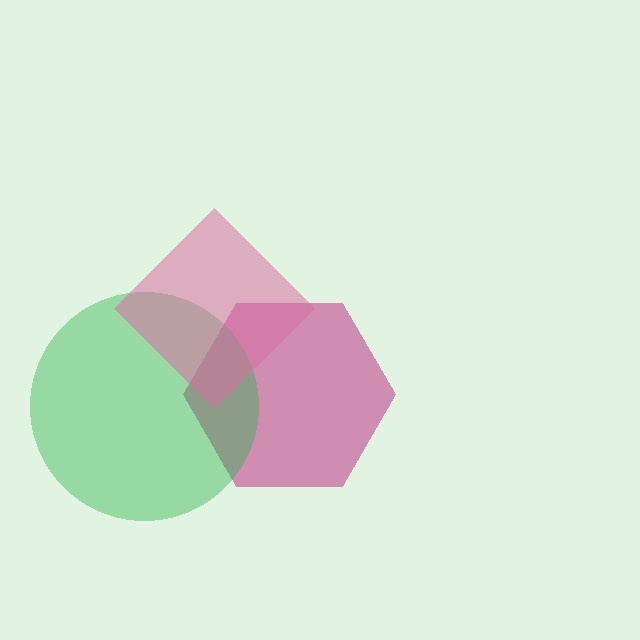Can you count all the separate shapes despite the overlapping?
Yes, there are 3 separate shapes.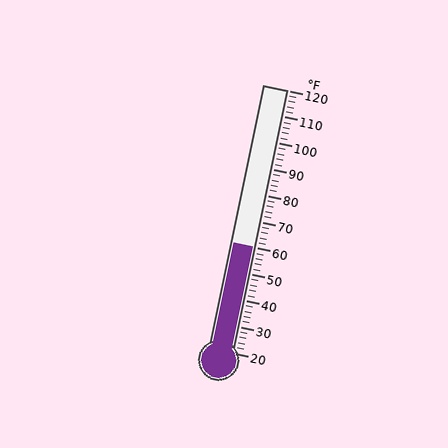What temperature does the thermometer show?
The thermometer shows approximately 60°F.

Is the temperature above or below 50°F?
The temperature is above 50°F.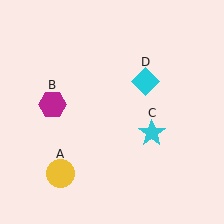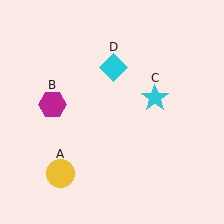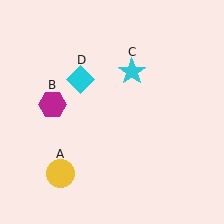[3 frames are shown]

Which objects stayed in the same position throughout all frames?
Yellow circle (object A) and magenta hexagon (object B) remained stationary.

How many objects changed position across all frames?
2 objects changed position: cyan star (object C), cyan diamond (object D).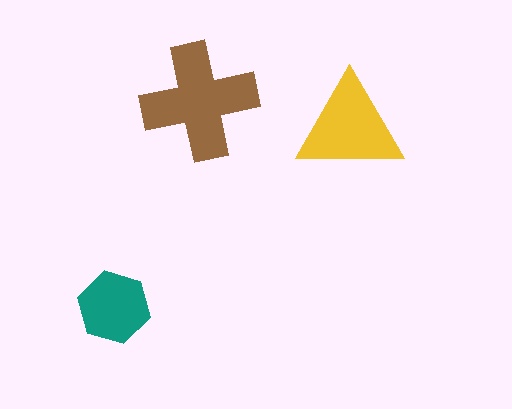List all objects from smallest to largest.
The teal hexagon, the yellow triangle, the brown cross.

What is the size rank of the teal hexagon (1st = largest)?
3rd.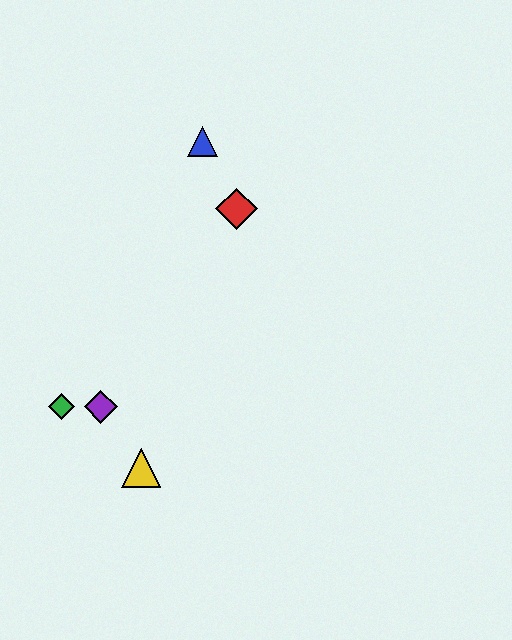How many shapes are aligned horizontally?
2 shapes (the green diamond, the purple diamond) are aligned horizontally.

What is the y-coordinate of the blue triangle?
The blue triangle is at y≈141.